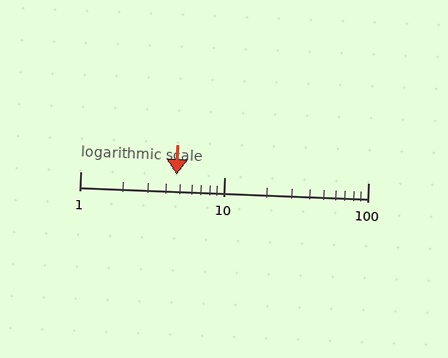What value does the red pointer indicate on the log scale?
The pointer indicates approximately 4.7.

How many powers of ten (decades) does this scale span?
The scale spans 2 decades, from 1 to 100.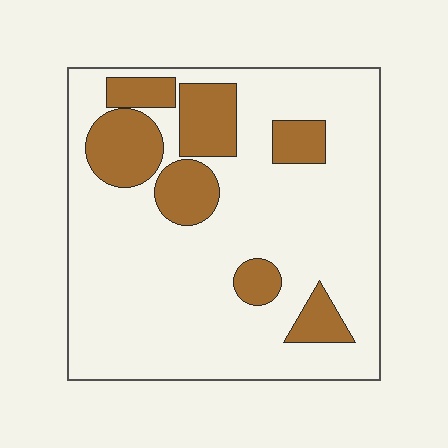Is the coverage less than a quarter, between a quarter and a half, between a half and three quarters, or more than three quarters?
Less than a quarter.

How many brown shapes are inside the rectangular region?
7.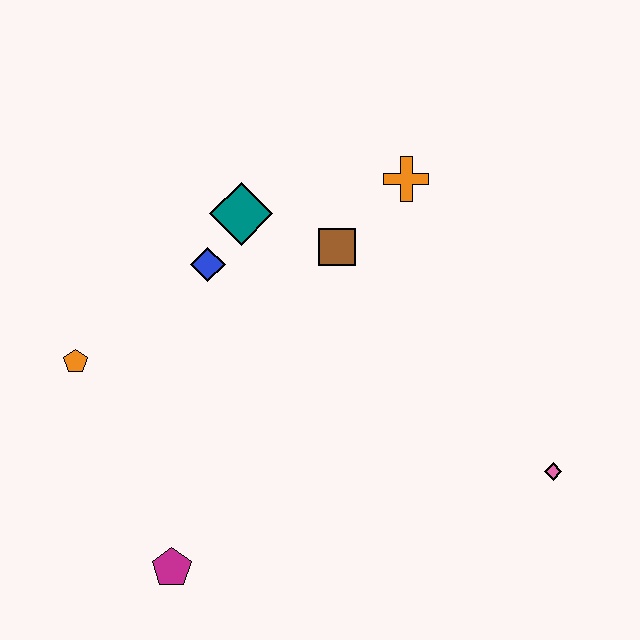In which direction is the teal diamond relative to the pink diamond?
The teal diamond is to the left of the pink diamond.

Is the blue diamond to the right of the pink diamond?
No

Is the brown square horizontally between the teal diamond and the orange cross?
Yes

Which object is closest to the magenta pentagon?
The orange pentagon is closest to the magenta pentagon.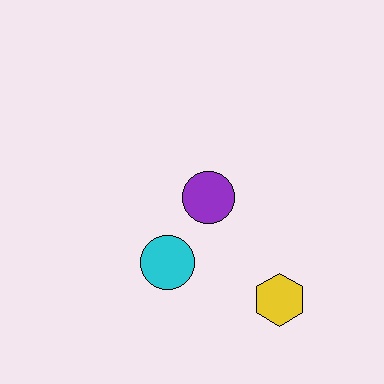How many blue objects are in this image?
There are no blue objects.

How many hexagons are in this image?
There is 1 hexagon.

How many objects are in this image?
There are 3 objects.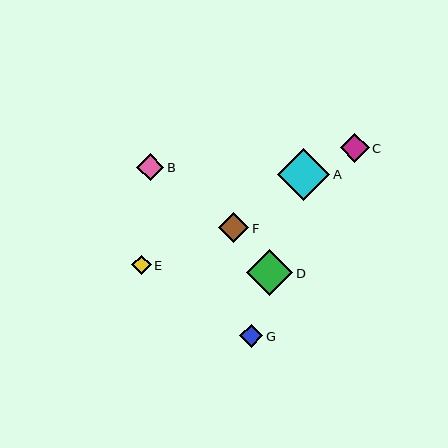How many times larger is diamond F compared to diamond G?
Diamond F is approximately 1.3 times the size of diamond G.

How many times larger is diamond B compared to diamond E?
Diamond B is approximately 1.4 times the size of diamond E.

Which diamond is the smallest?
Diamond E is the smallest with a size of approximately 19 pixels.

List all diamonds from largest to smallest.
From largest to smallest: A, D, F, C, B, G, E.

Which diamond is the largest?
Diamond A is the largest with a size of approximately 52 pixels.